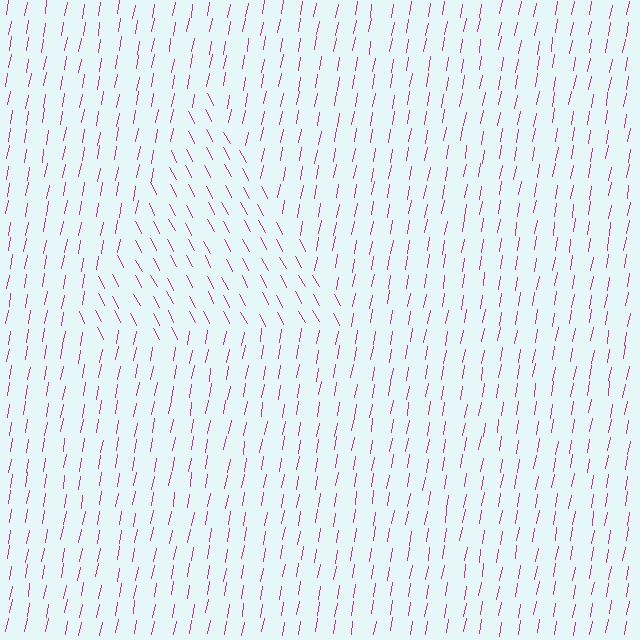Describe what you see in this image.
The image is filled with small magenta line segments. A triangle region in the image has lines oriented differently from the surrounding lines, creating a visible texture boundary.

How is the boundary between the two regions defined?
The boundary is defined purely by a change in line orientation (approximately 37 degrees difference). All lines are the same color and thickness.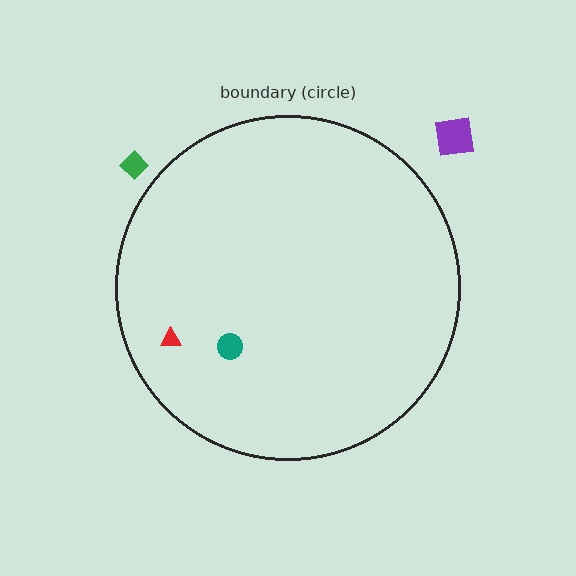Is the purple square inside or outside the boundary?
Outside.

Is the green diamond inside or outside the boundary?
Outside.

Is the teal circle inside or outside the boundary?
Inside.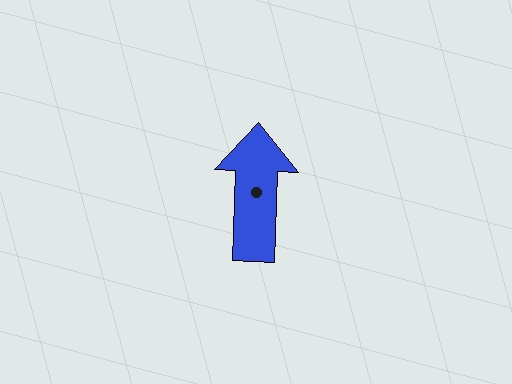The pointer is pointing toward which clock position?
Roughly 12 o'clock.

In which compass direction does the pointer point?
North.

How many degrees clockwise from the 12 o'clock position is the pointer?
Approximately 2 degrees.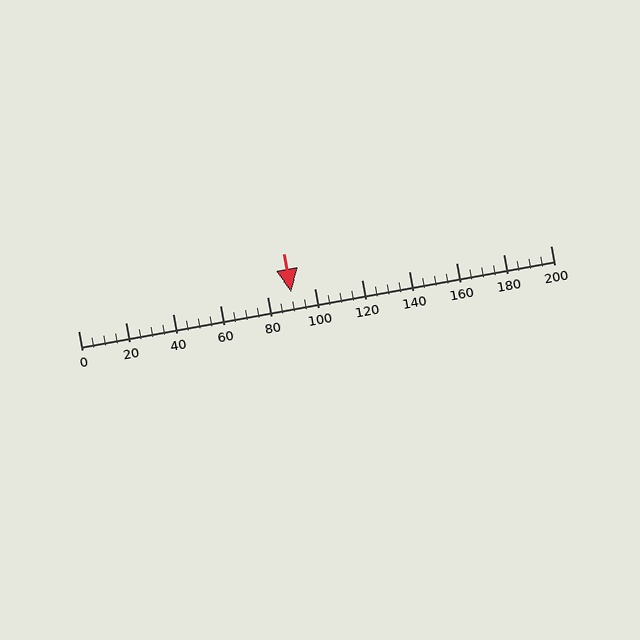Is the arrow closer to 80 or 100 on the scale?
The arrow is closer to 100.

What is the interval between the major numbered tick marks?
The major tick marks are spaced 20 units apart.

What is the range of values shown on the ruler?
The ruler shows values from 0 to 200.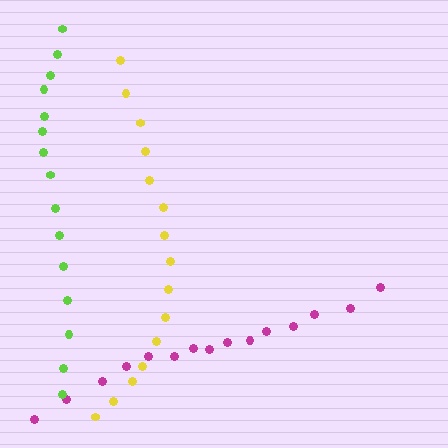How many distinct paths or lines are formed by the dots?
There are 3 distinct paths.